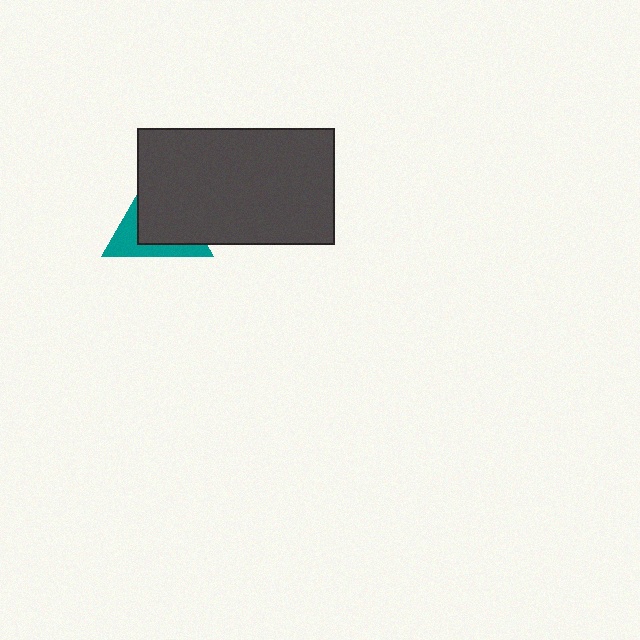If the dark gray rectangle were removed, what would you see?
You would see the complete teal triangle.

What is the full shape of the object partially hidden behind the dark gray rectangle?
The partially hidden object is a teal triangle.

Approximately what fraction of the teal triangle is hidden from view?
Roughly 63% of the teal triangle is hidden behind the dark gray rectangle.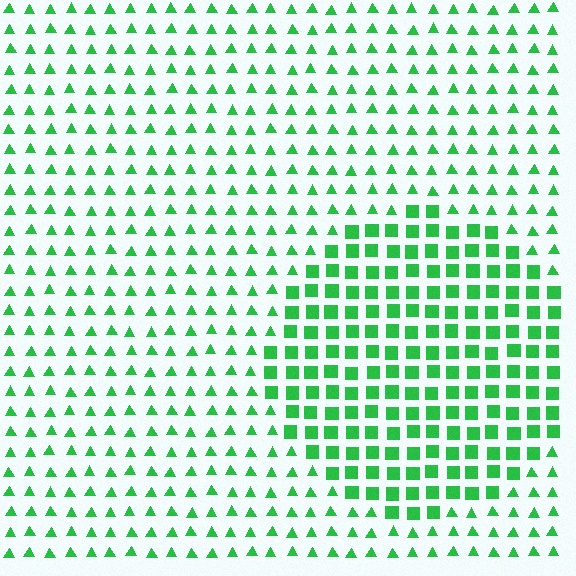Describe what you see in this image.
The image is filled with small green elements arranged in a uniform grid. A circle-shaped region contains squares, while the surrounding area contains triangles. The boundary is defined purely by the change in element shape.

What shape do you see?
I see a circle.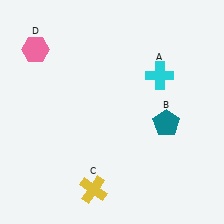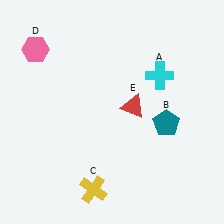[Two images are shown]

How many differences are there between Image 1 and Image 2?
There is 1 difference between the two images.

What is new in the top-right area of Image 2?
A red triangle (E) was added in the top-right area of Image 2.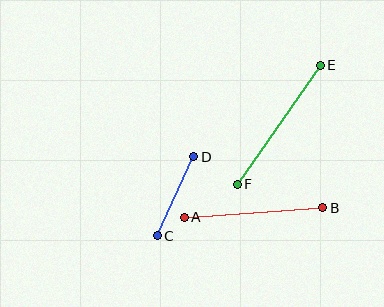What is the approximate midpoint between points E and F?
The midpoint is at approximately (279, 125) pixels.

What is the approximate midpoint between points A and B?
The midpoint is at approximately (254, 213) pixels.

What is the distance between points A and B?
The distance is approximately 139 pixels.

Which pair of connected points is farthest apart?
Points E and F are farthest apart.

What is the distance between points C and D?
The distance is approximately 87 pixels.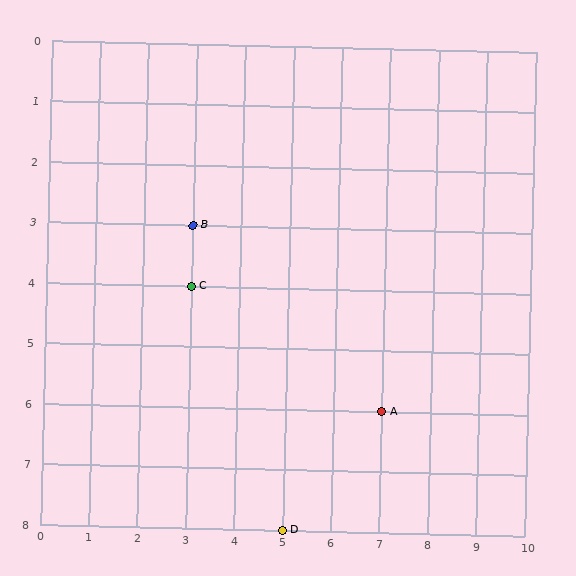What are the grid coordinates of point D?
Point D is at grid coordinates (5, 8).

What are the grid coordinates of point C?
Point C is at grid coordinates (3, 4).